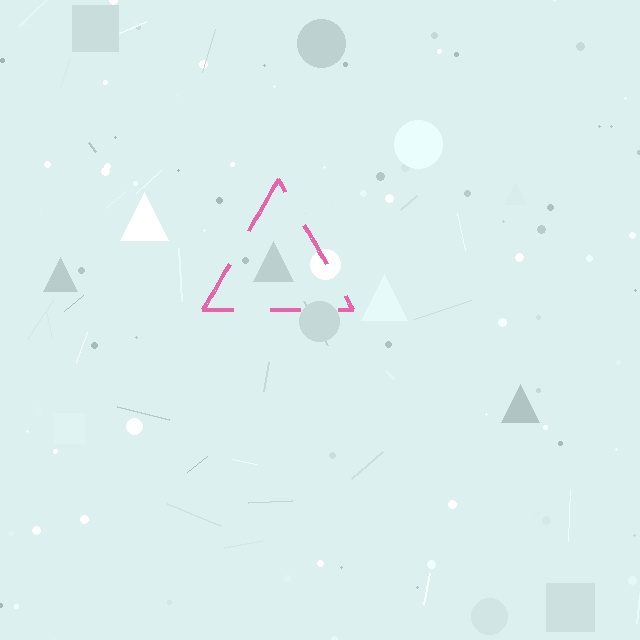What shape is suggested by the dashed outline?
The dashed outline suggests a triangle.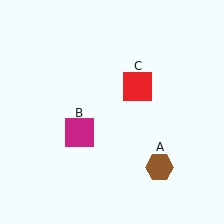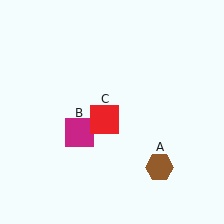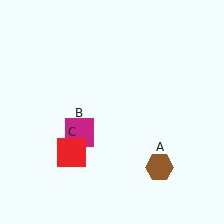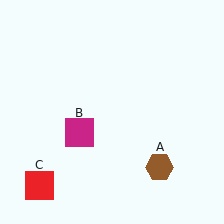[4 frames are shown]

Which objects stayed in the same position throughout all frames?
Brown hexagon (object A) and magenta square (object B) remained stationary.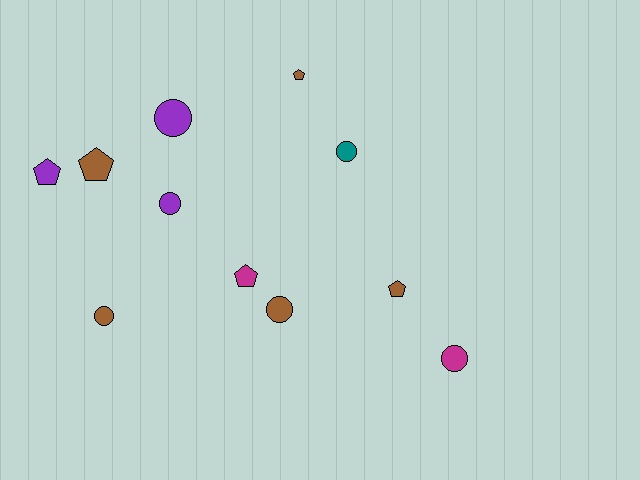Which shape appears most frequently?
Circle, with 6 objects.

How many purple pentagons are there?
There is 1 purple pentagon.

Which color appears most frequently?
Brown, with 5 objects.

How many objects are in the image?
There are 11 objects.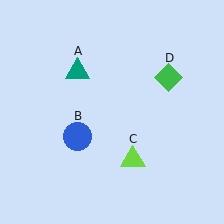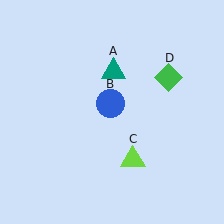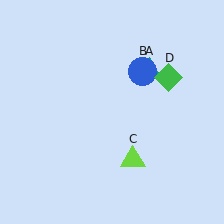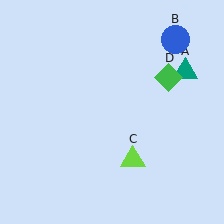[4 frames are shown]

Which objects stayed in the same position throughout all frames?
Lime triangle (object C) and green diamond (object D) remained stationary.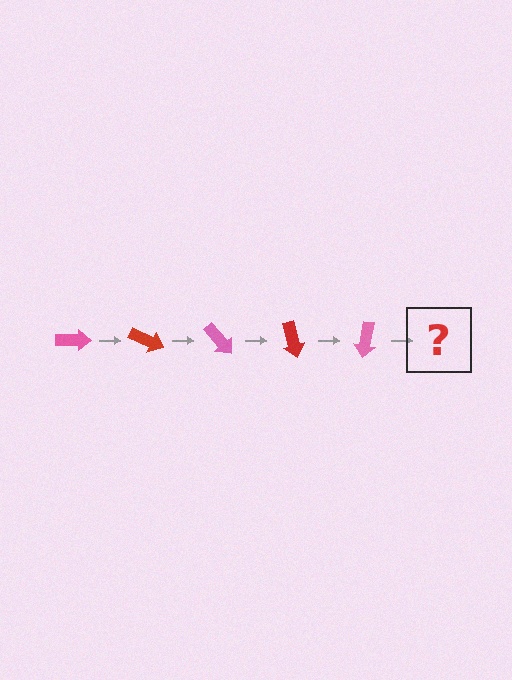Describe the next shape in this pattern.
It should be a red arrow, rotated 125 degrees from the start.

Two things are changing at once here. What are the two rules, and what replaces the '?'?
The two rules are that it rotates 25 degrees each step and the color cycles through pink and red. The '?' should be a red arrow, rotated 125 degrees from the start.